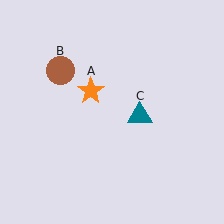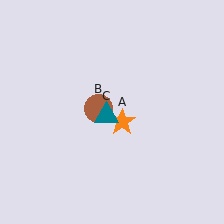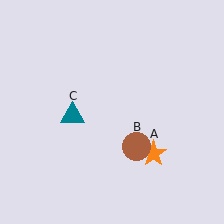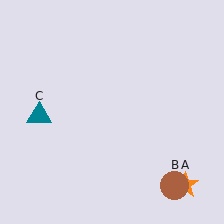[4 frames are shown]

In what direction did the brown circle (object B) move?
The brown circle (object B) moved down and to the right.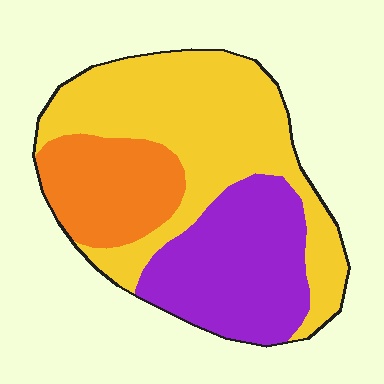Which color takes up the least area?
Orange, at roughly 20%.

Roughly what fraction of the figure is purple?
Purple covers 31% of the figure.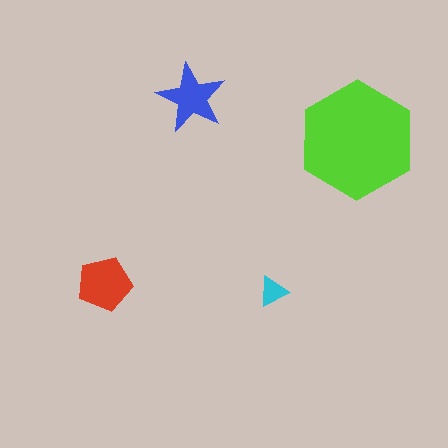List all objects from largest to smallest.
The lime hexagon, the red pentagon, the blue star, the cyan triangle.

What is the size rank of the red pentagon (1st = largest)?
2nd.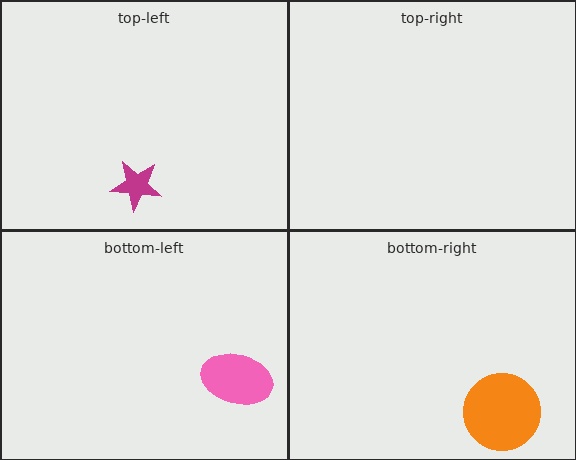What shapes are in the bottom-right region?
The orange circle.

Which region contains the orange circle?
The bottom-right region.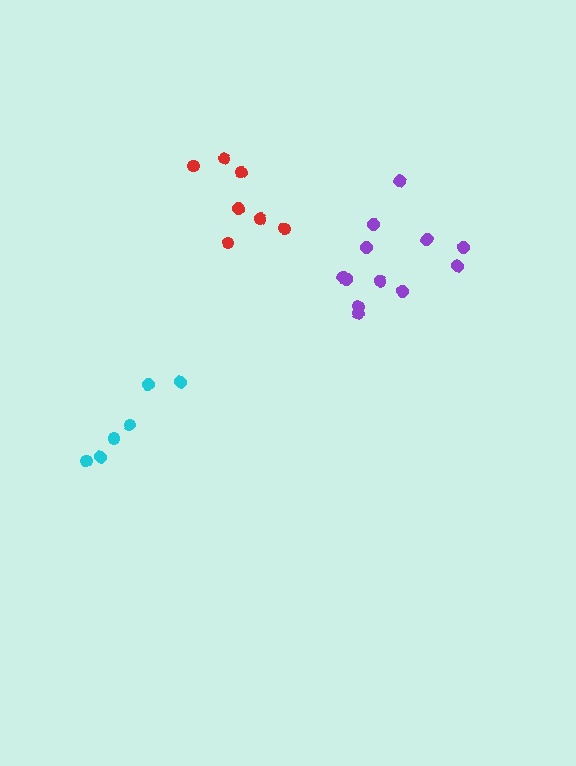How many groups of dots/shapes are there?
There are 3 groups.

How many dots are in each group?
Group 1: 6 dots, Group 2: 12 dots, Group 3: 7 dots (25 total).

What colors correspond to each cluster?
The clusters are colored: cyan, purple, red.